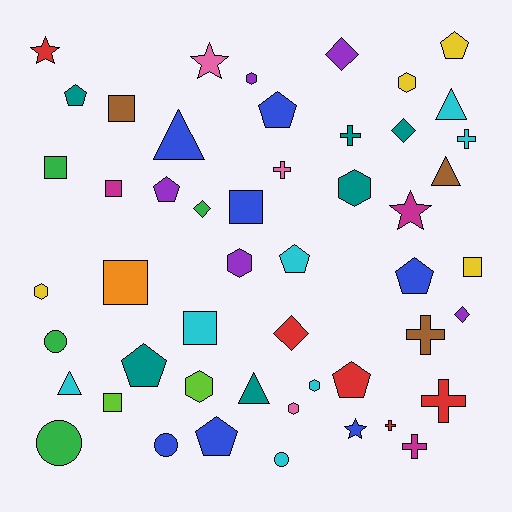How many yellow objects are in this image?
There are 4 yellow objects.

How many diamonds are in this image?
There are 5 diamonds.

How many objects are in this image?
There are 50 objects.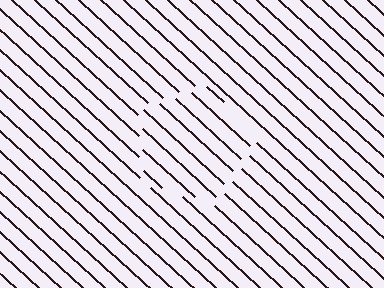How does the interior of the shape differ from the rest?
The interior of the shape contains the same grating, shifted by half a period — the contour is defined by the phase discontinuity where line-ends from the inner and outer gratings abut.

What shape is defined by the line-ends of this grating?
An illusory pentagon. The interior of the shape contains the same grating, shifted by half a period — the contour is defined by the phase discontinuity where line-ends from the inner and outer gratings abut.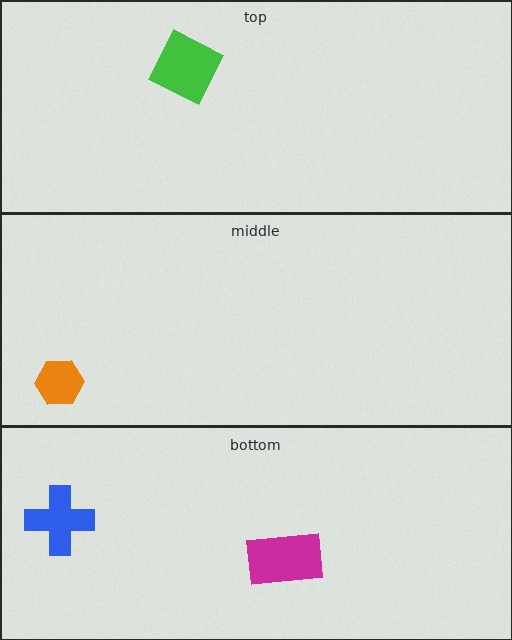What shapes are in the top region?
The green square.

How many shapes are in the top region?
1.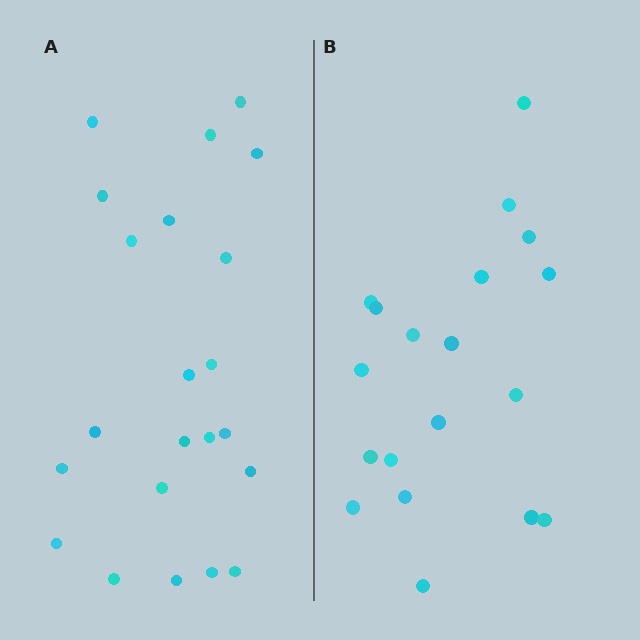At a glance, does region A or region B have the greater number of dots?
Region A (the left region) has more dots.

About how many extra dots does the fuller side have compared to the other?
Region A has just a few more — roughly 2 or 3 more dots than region B.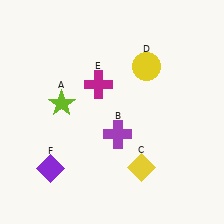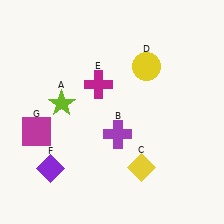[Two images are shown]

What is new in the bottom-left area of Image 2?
A magenta square (G) was added in the bottom-left area of Image 2.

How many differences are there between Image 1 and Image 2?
There is 1 difference between the two images.